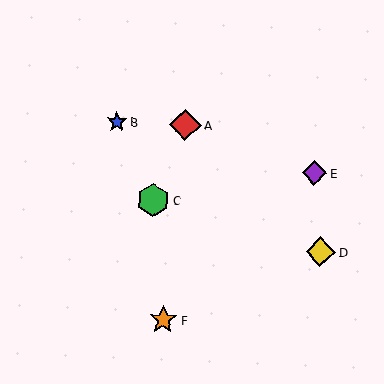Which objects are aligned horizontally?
Objects A, B are aligned horizontally.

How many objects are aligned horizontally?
2 objects (A, B) are aligned horizontally.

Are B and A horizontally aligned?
Yes, both are at y≈122.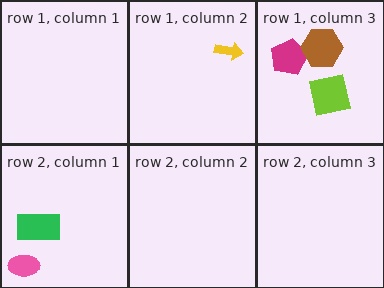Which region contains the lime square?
The row 1, column 3 region.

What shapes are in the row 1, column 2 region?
The yellow arrow.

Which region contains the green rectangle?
The row 2, column 1 region.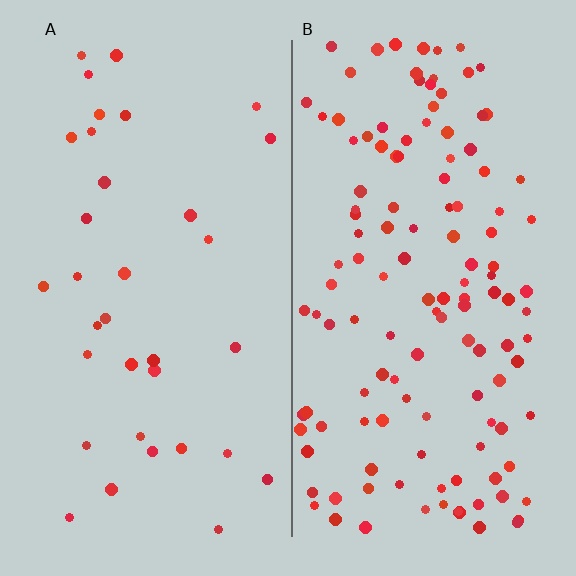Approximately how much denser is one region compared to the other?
Approximately 3.8× — region B over region A.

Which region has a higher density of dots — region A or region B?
B (the right).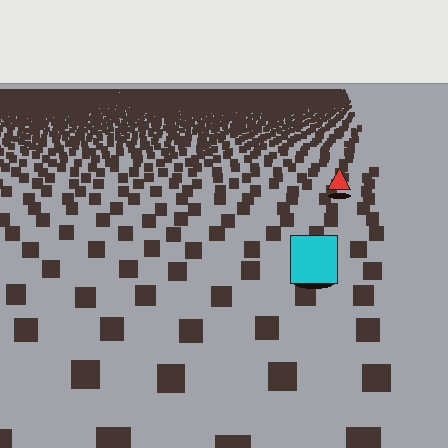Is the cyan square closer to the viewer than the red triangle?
Yes. The cyan square is closer — you can tell from the texture gradient: the ground texture is coarser near it.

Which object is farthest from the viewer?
The red triangle is farthest from the viewer. It appears smaller and the ground texture around it is denser.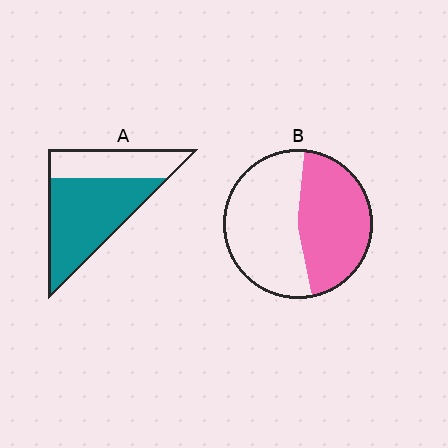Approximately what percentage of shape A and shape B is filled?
A is approximately 65% and B is approximately 45%.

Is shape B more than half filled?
No.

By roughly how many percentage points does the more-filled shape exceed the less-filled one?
By roughly 20 percentage points (A over B).